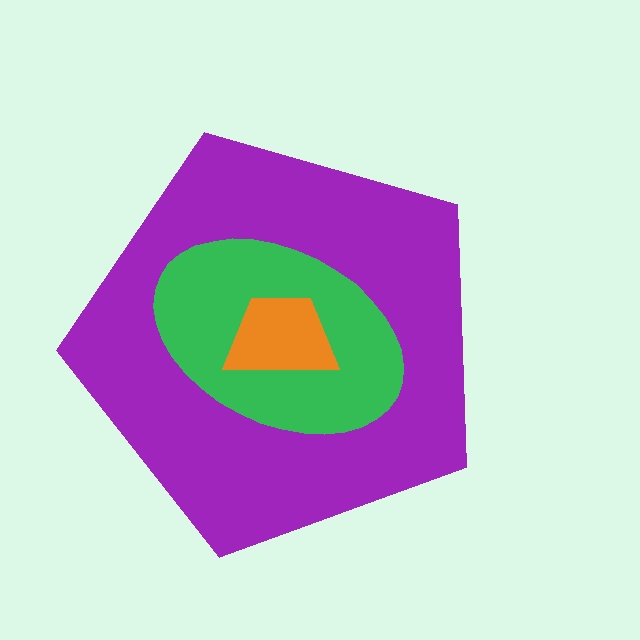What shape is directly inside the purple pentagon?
The green ellipse.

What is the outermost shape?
The purple pentagon.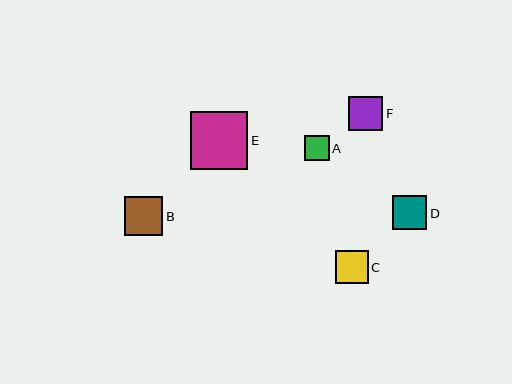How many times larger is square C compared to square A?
Square C is approximately 1.3 times the size of square A.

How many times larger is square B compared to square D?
Square B is approximately 1.1 times the size of square D.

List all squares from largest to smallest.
From largest to smallest: E, B, D, F, C, A.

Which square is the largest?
Square E is the largest with a size of approximately 58 pixels.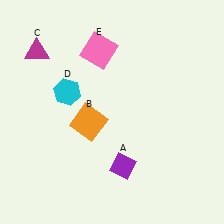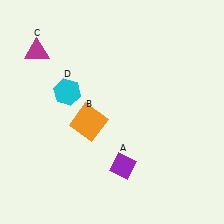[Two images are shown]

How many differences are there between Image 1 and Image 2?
There is 1 difference between the two images.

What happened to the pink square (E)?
The pink square (E) was removed in Image 2. It was in the top-left area of Image 1.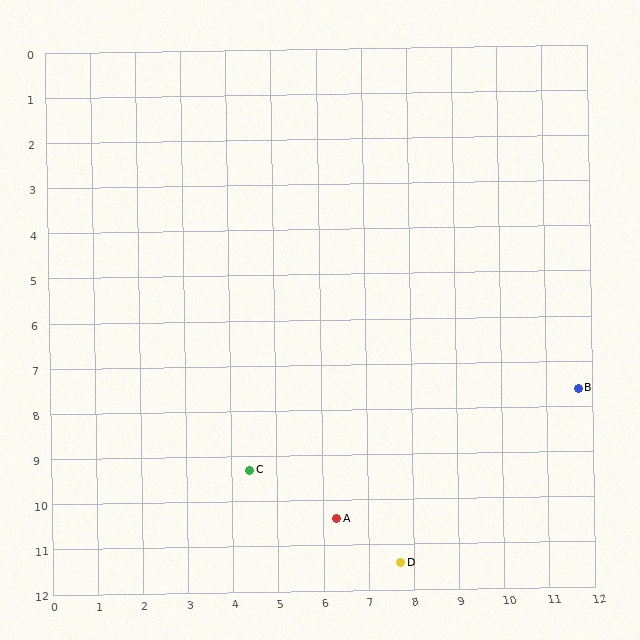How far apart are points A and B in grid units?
Points A and B are about 6.1 grid units apart.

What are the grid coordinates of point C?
Point C is at approximately (4.4, 9.3).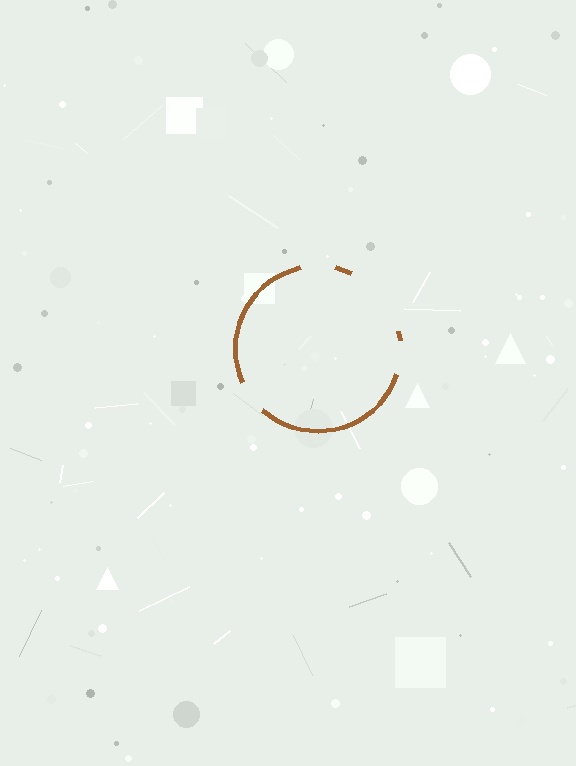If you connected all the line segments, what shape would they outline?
They would outline a circle.